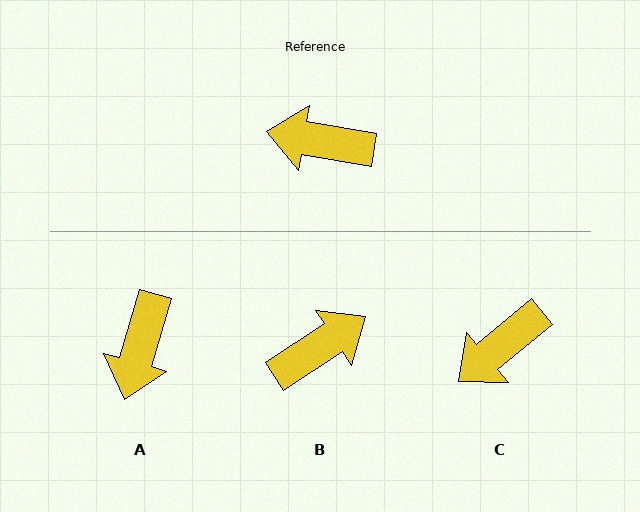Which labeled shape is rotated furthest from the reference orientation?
B, about 137 degrees away.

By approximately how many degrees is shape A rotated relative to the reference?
Approximately 84 degrees counter-clockwise.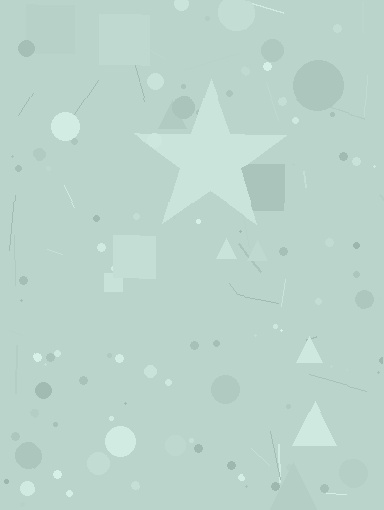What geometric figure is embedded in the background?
A star is embedded in the background.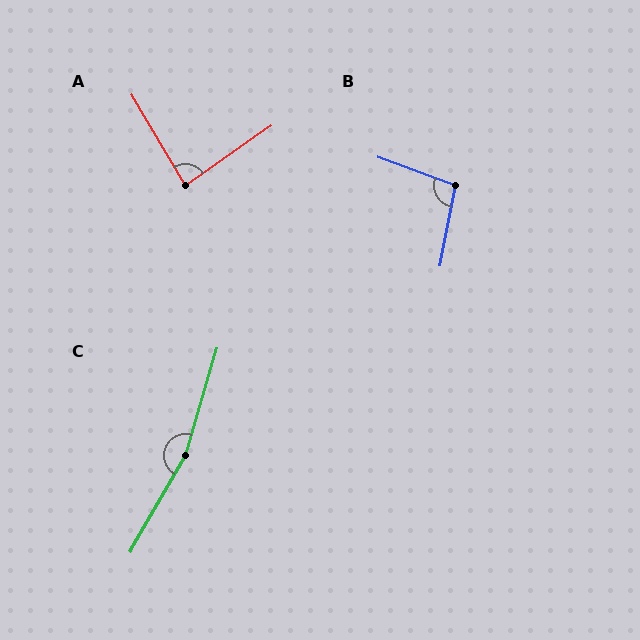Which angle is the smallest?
A, at approximately 86 degrees.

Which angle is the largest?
C, at approximately 167 degrees.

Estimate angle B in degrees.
Approximately 99 degrees.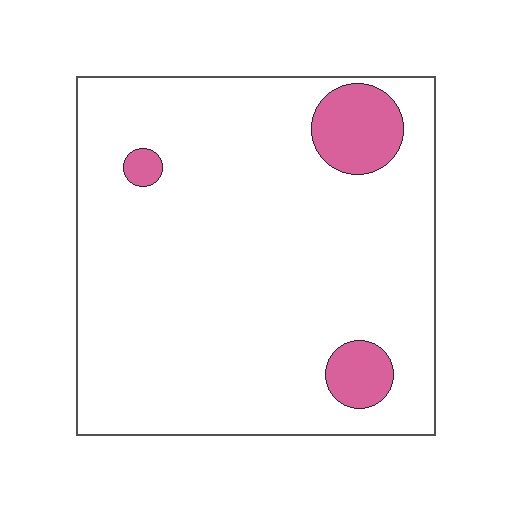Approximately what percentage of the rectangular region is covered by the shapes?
Approximately 10%.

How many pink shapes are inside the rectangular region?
3.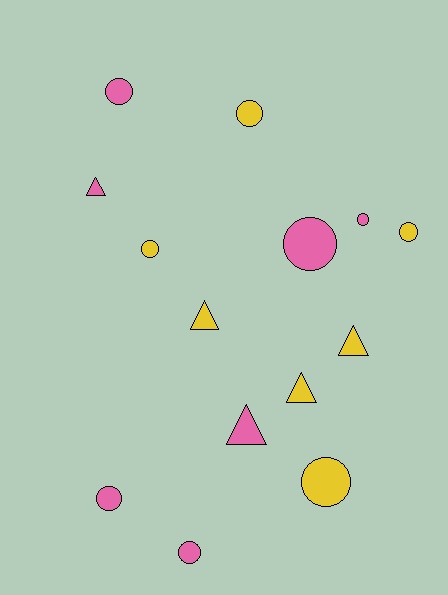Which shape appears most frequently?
Circle, with 9 objects.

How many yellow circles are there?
There are 4 yellow circles.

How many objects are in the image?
There are 14 objects.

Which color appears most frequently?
Yellow, with 7 objects.